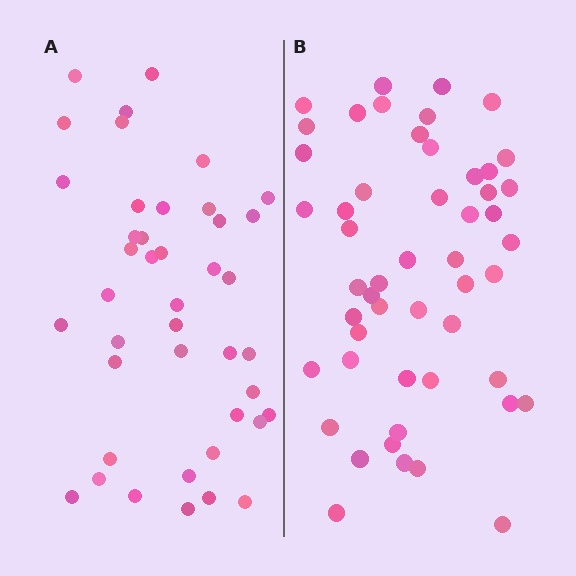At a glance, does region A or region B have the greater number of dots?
Region B (the right region) has more dots.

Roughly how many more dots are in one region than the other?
Region B has roughly 8 or so more dots than region A.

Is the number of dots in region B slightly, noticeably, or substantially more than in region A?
Region B has only slightly more — the two regions are fairly close. The ratio is roughly 1.2 to 1.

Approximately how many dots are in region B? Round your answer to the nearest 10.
About 50 dots. (The exact count is 51, which rounds to 50.)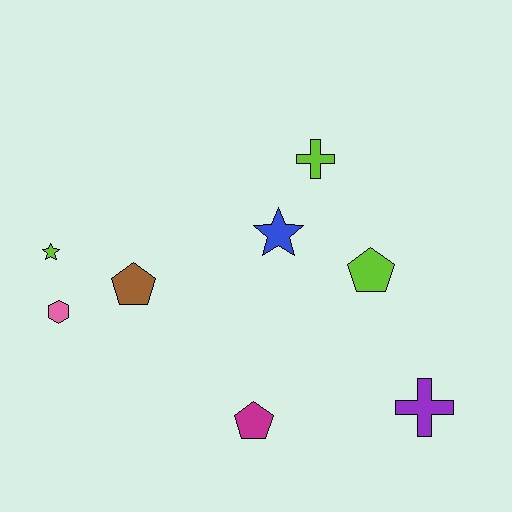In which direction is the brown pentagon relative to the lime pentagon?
The brown pentagon is to the left of the lime pentagon.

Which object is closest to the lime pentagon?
The blue star is closest to the lime pentagon.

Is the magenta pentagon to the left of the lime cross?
Yes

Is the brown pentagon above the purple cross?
Yes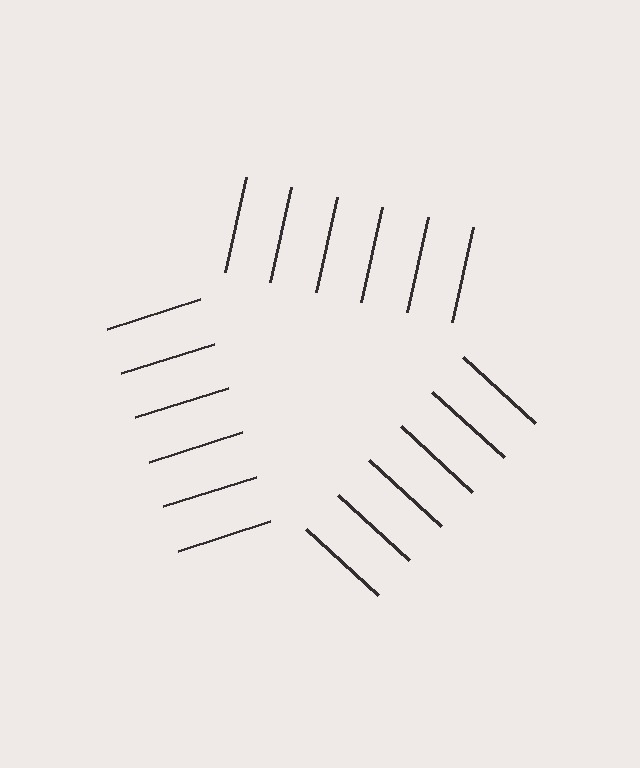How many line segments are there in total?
18 — 6 along each of the 3 edges.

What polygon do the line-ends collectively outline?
An illusory triangle — the line segments terminate on its edges but no continuous stroke is drawn.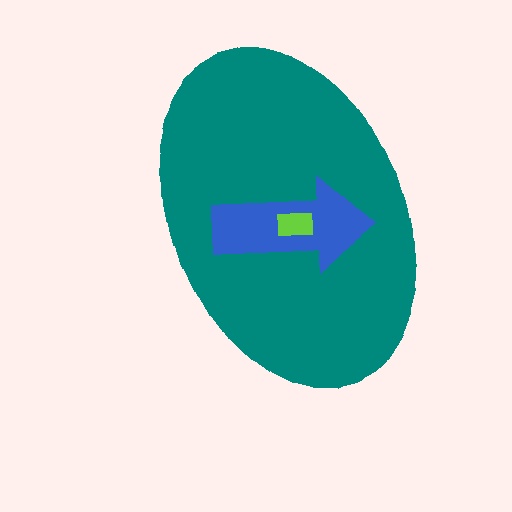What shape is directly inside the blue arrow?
The lime rectangle.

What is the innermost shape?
The lime rectangle.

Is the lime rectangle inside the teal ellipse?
Yes.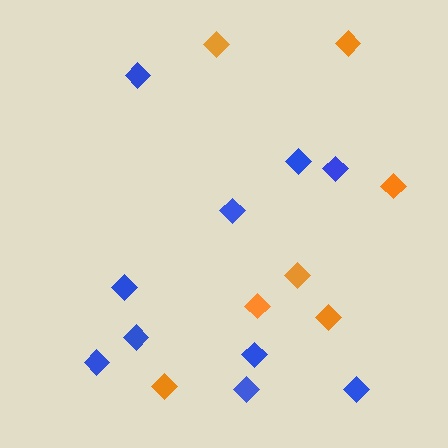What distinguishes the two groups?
There are 2 groups: one group of blue diamonds (10) and one group of orange diamonds (7).